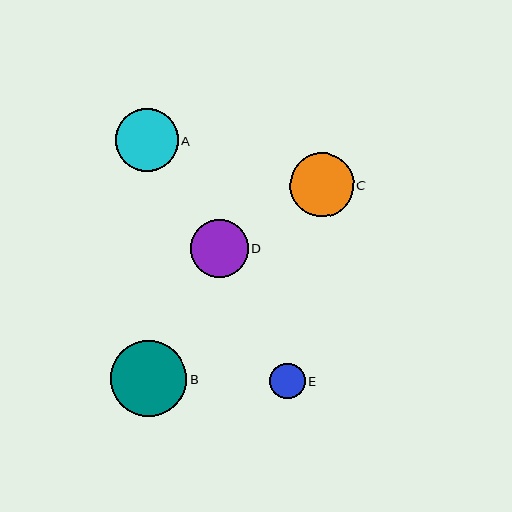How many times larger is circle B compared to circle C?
Circle B is approximately 1.2 times the size of circle C.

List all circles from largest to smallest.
From largest to smallest: B, C, A, D, E.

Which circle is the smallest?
Circle E is the smallest with a size of approximately 36 pixels.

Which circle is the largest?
Circle B is the largest with a size of approximately 77 pixels.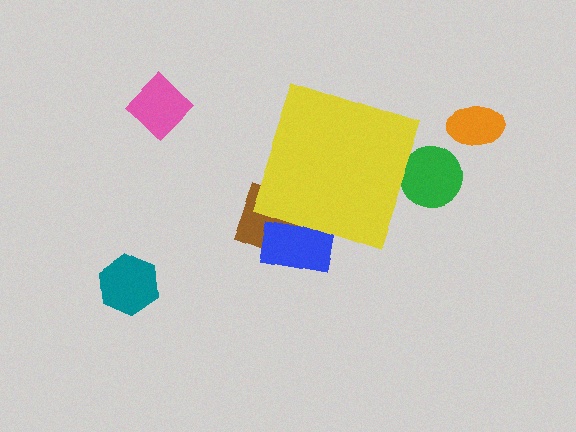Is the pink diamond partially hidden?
No, the pink diamond is fully visible.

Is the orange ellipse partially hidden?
No, the orange ellipse is fully visible.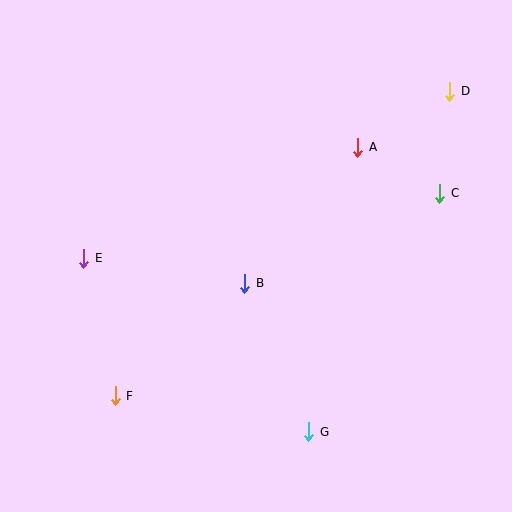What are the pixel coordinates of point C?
Point C is at (440, 193).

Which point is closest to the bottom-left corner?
Point F is closest to the bottom-left corner.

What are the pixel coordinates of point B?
Point B is at (245, 283).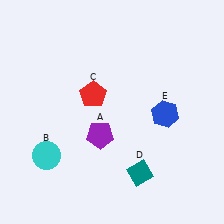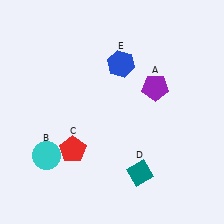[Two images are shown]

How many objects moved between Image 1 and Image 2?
3 objects moved between the two images.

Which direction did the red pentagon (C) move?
The red pentagon (C) moved down.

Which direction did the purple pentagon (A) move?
The purple pentagon (A) moved right.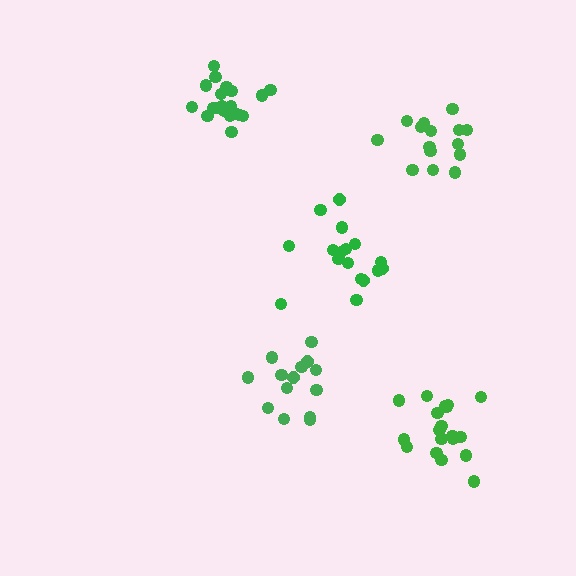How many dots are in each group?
Group 1: 15 dots, Group 2: 20 dots, Group 3: 17 dots, Group 4: 19 dots, Group 5: 14 dots (85 total).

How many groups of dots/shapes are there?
There are 5 groups.